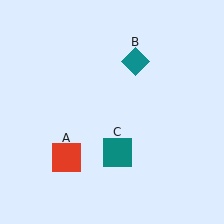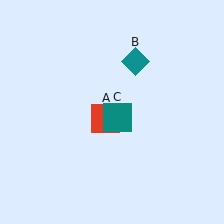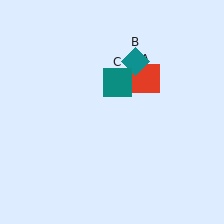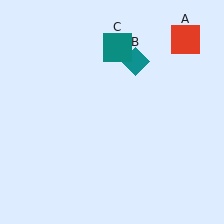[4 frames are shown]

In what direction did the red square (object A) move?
The red square (object A) moved up and to the right.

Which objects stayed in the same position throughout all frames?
Teal diamond (object B) remained stationary.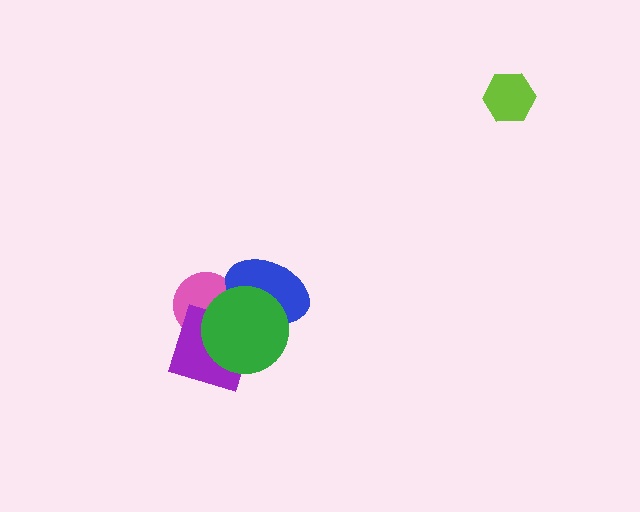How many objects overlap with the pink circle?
3 objects overlap with the pink circle.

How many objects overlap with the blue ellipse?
3 objects overlap with the blue ellipse.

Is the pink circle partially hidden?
Yes, it is partially covered by another shape.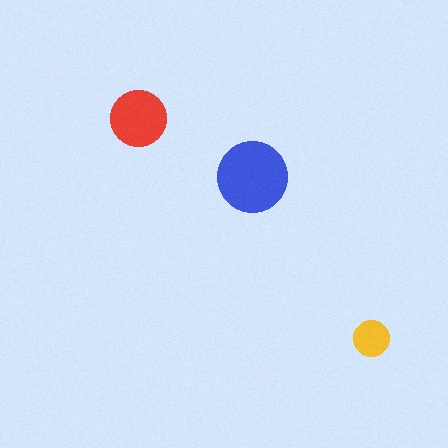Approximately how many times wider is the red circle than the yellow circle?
About 1.5 times wider.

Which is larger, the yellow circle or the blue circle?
The blue one.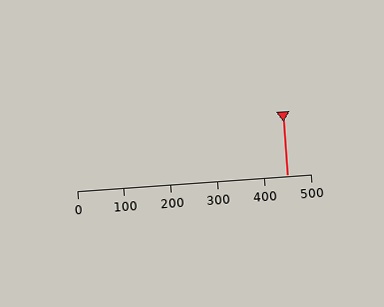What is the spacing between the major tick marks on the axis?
The major ticks are spaced 100 apart.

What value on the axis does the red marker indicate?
The marker indicates approximately 450.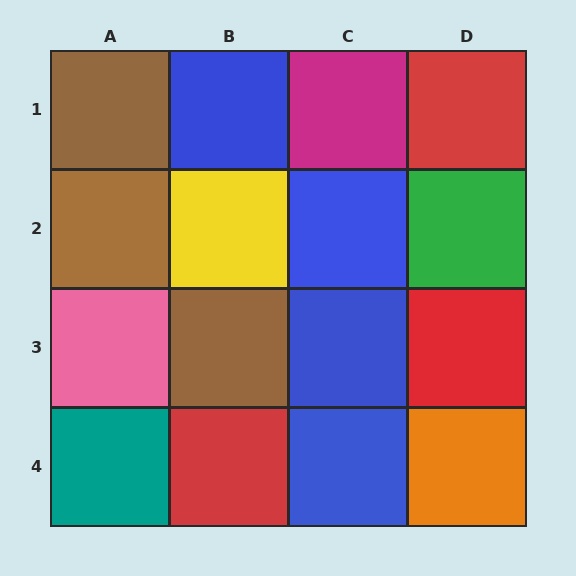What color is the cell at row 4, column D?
Orange.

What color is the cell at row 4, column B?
Red.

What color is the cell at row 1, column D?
Red.